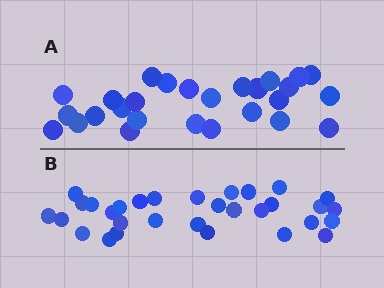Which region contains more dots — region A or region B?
Region B (the bottom region) has more dots.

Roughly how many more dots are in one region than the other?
Region B has about 4 more dots than region A.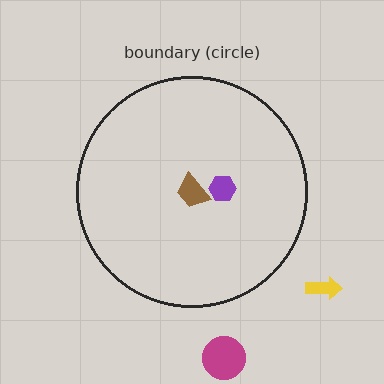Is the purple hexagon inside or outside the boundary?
Inside.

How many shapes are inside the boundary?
2 inside, 2 outside.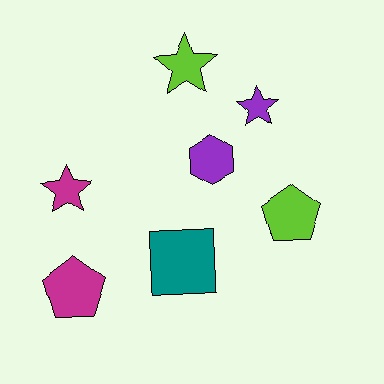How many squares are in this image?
There is 1 square.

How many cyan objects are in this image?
There are no cyan objects.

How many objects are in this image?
There are 7 objects.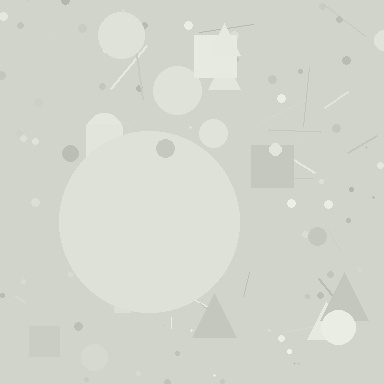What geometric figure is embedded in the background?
A circle is embedded in the background.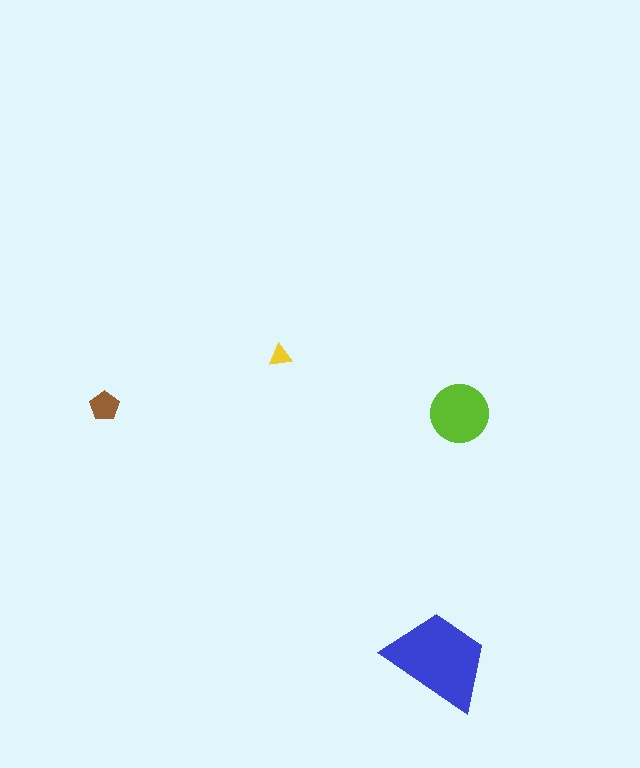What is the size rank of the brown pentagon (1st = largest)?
3rd.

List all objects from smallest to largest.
The yellow triangle, the brown pentagon, the lime circle, the blue trapezoid.